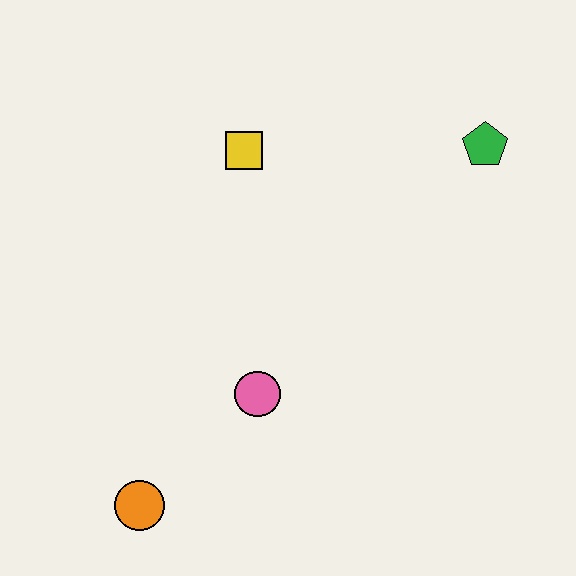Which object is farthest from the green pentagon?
The orange circle is farthest from the green pentagon.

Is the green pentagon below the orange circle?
No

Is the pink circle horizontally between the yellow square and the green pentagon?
Yes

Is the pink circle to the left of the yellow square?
No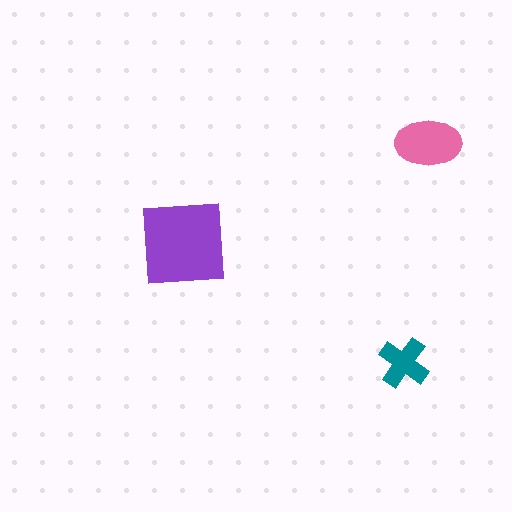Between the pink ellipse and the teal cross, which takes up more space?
The pink ellipse.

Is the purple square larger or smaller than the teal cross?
Larger.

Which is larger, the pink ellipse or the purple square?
The purple square.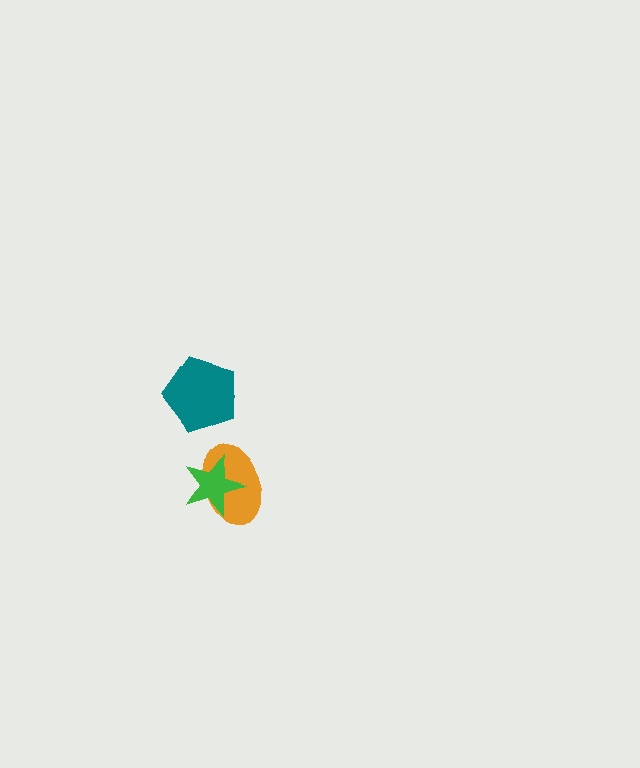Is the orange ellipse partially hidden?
Yes, it is partially covered by another shape.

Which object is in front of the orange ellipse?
The green star is in front of the orange ellipse.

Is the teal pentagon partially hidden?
No, no other shape covers it.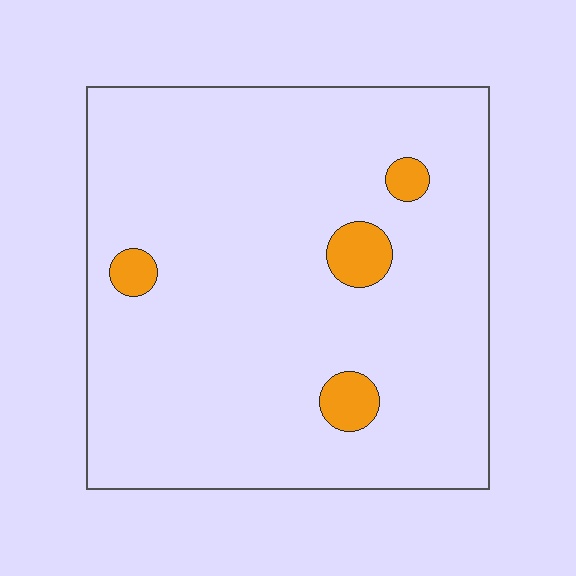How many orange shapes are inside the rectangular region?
4.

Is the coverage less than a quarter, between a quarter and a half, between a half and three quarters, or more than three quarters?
Less than a quarter.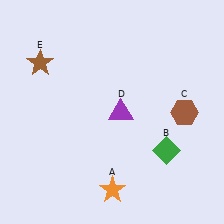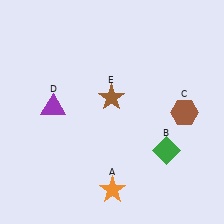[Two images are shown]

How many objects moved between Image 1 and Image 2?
2 objects moved between the two images.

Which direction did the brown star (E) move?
The brown star (E) moved right.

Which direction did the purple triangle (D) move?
The purple triangle (D) moved left.